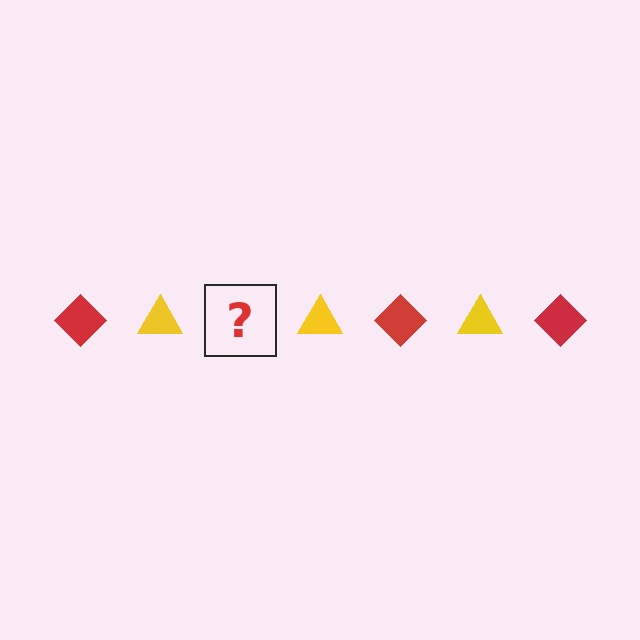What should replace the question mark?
The question mark should be replaced with a red diamond.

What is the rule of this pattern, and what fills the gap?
The rule is that the pattern alternates between red diamond and yellow triangle. The gap should be filled with a red diamond.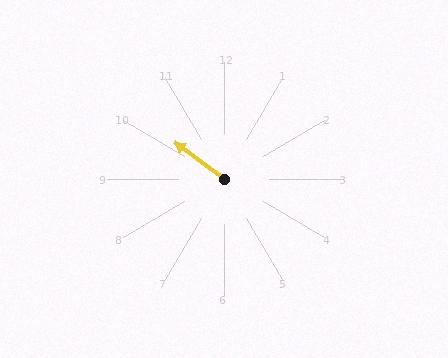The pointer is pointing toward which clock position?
Roughly 10 o'clock.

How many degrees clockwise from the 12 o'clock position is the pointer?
Approximately 307 degrees.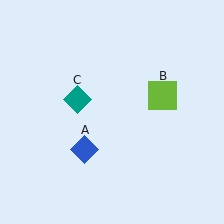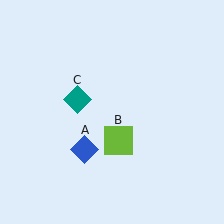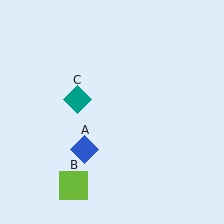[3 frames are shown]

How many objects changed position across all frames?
1 object changed position: lime square (object B).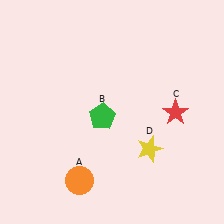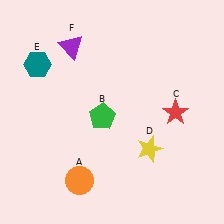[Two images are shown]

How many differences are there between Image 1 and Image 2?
There are 2 differences between the two images.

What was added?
A teal hexagon (E), a purple triangle (F) were added in Image 2.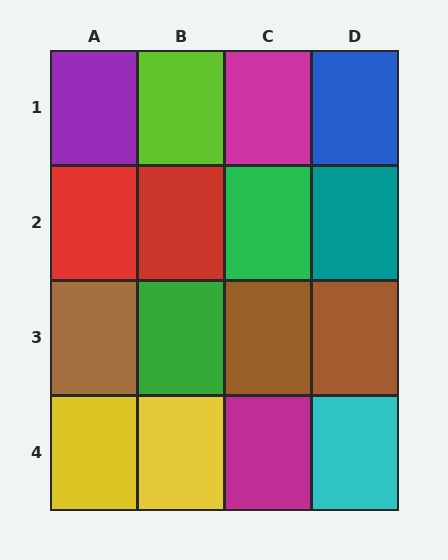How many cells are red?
2 cells are red.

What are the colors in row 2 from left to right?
Red, red, green, teal.